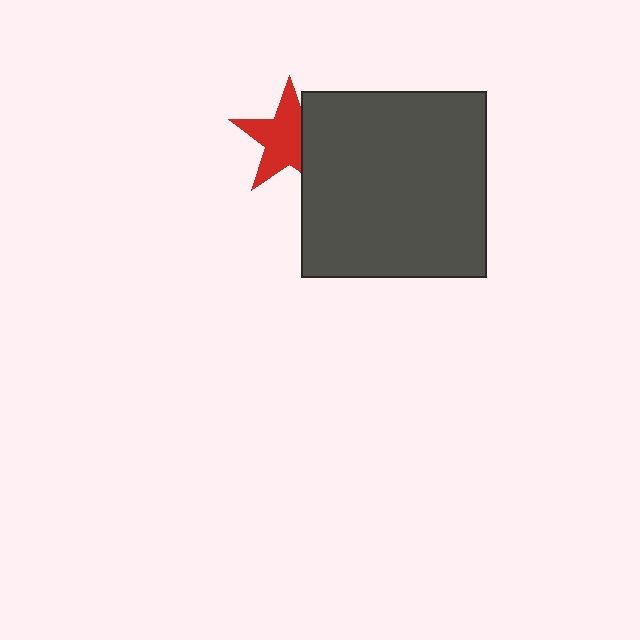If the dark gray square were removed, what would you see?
You would see the complete red star.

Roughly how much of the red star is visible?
Most of it is visible (roughly 69%).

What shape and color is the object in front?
The object in front is a dark gray square.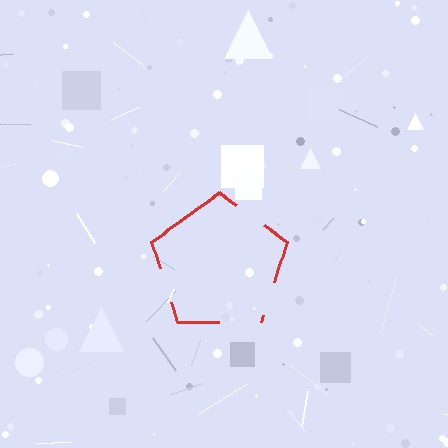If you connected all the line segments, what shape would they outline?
They would outline a pentagon.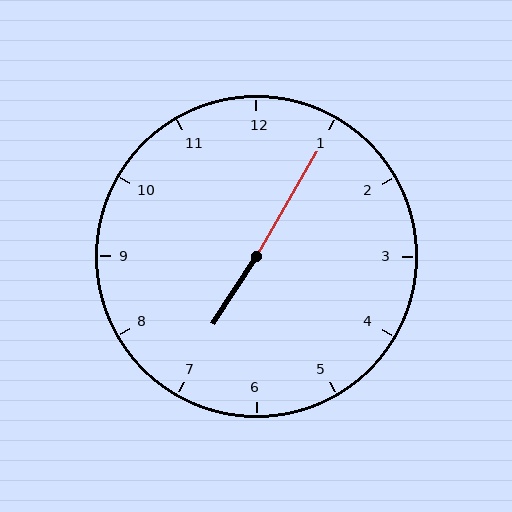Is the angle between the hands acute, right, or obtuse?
It is obtuse.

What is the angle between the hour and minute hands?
Approximately 178 degrees.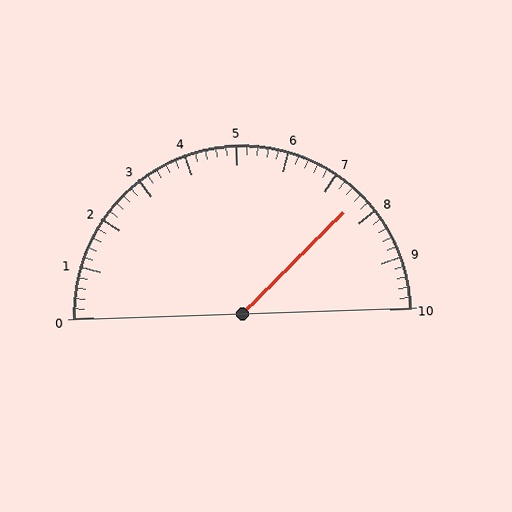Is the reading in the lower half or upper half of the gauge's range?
The reading is in the upper half of the range (0 to 10).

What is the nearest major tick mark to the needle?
The nearest major tick mark is 8.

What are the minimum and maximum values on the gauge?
The gauge ranges from 0 to 10.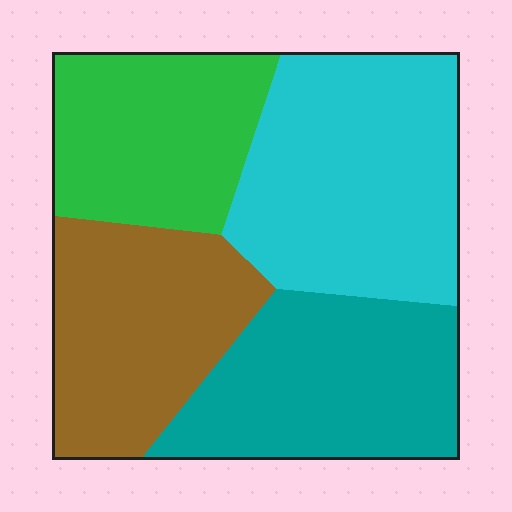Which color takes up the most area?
Cyan, at roughly 30%.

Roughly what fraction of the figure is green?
Green covers around 20% of the figure.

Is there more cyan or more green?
Cyan.